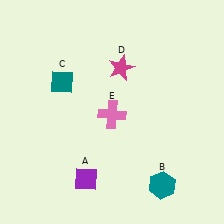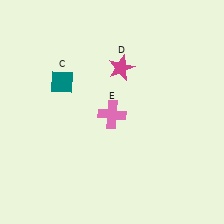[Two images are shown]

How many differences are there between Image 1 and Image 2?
There are 2 differences between the two images.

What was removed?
The teal hexagon (B), the purple diamond (A) were removed in Image 2.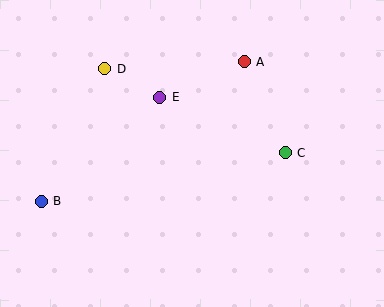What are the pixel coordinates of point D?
Point D is at (105, 69).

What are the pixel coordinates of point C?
Point C is at (285, 153).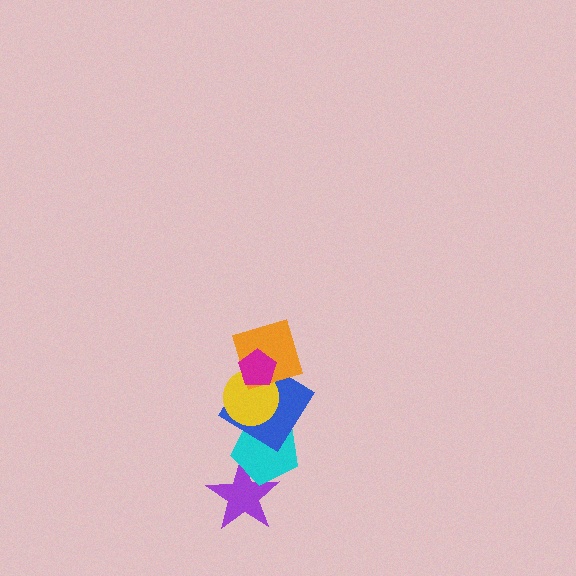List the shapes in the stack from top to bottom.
From top to bottom: the magenta pentagon, the orange square, the yellow circle, the blue diamond, the cyan pentagon, the purple star.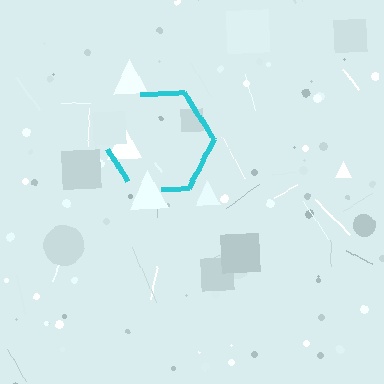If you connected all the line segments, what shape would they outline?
They would outline a hexagon.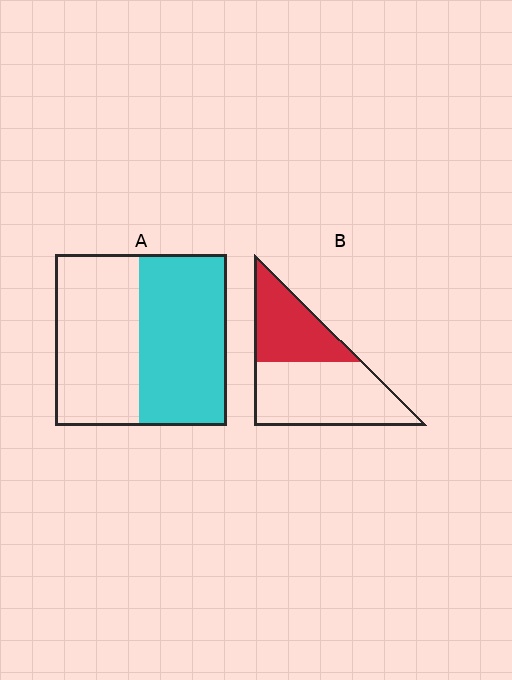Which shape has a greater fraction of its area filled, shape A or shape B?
Shape A.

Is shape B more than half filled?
No.